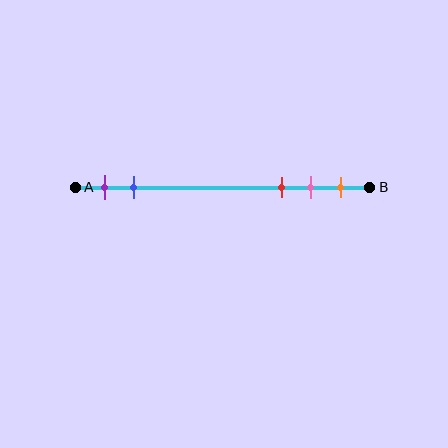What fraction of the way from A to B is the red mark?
The red mark is approximately 70% (0.7) of the way from A to B.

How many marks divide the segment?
There are 5 marks dividing the segment.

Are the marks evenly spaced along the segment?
No, the marks are not evenly spaced.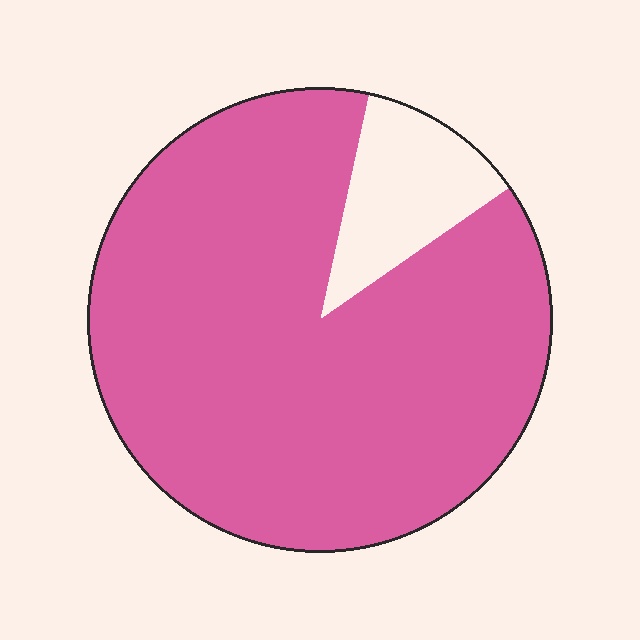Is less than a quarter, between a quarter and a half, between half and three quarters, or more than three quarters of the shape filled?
More than three quarters.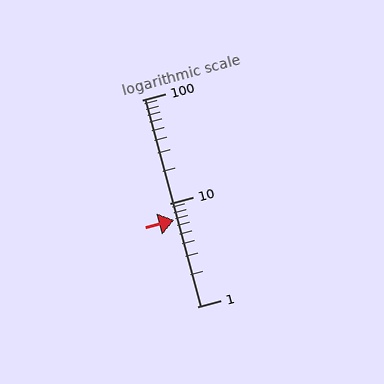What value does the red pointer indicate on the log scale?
The pointer indicates approximately 6.8.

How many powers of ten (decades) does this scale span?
The scale spans 2 decades, from 1 to 100.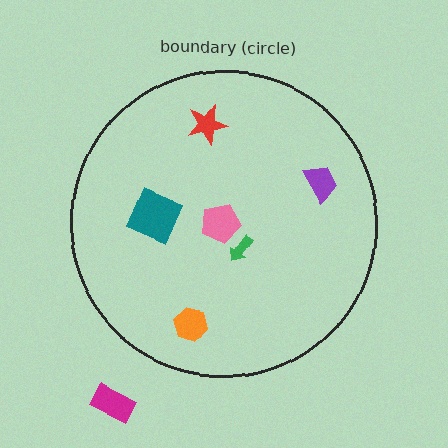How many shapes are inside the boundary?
6 inside, 1 outside.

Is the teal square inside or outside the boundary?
Inside.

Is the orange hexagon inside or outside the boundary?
Inside.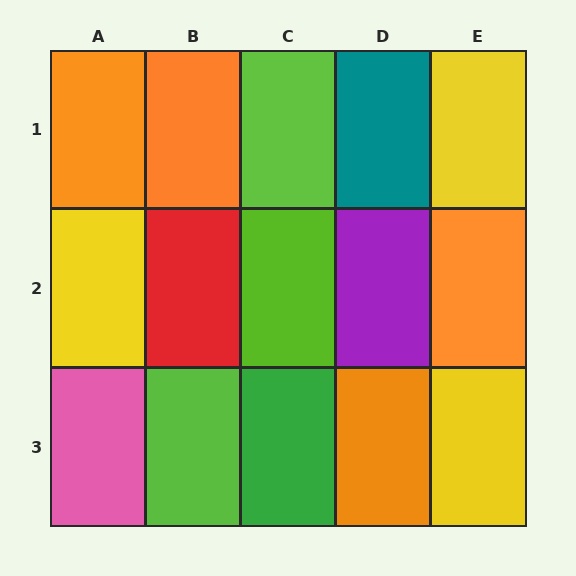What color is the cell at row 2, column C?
Lime.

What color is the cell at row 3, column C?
Green.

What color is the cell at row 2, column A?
Yellow.